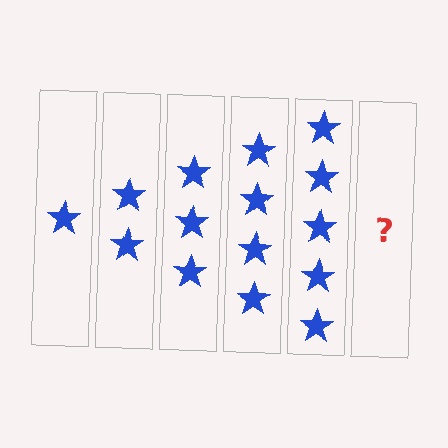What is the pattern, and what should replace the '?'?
The pattern is that each step adds one more star. The '?' should be 6 stars.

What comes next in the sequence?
The next element should be 6 stars.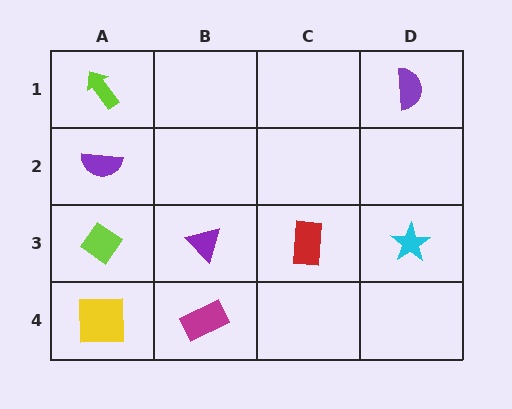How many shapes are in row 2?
1 shape.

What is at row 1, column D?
A purple semicircle.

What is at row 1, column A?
A lime arrow.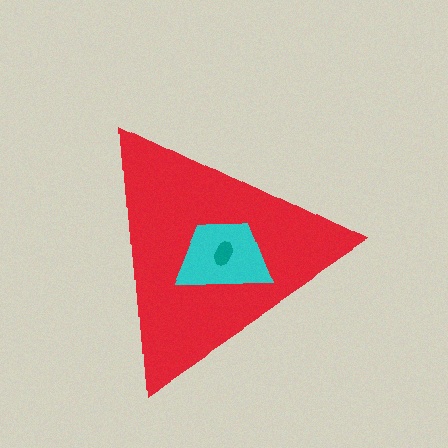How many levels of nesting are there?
3.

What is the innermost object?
The teal ellipse.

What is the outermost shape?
The red triangle.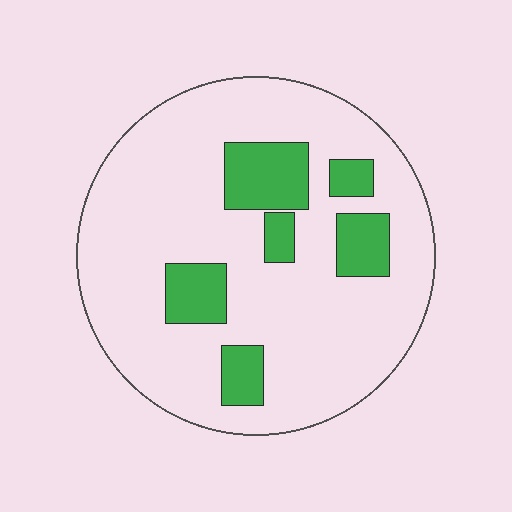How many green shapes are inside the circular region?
6.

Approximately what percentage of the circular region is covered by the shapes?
Approximately 20%.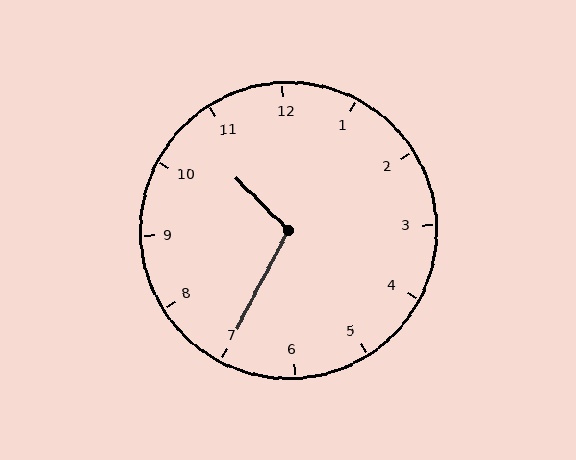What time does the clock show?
10:35.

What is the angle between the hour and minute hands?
Approximately 108 degrees.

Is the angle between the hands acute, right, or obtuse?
It is obtuse.